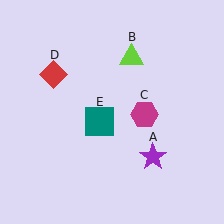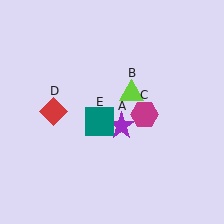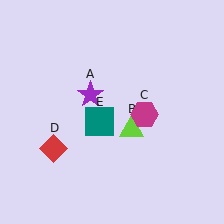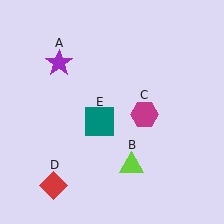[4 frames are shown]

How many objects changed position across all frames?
3 objects changed position: purple star (object A), lime triangle (object B), red diamond (object D).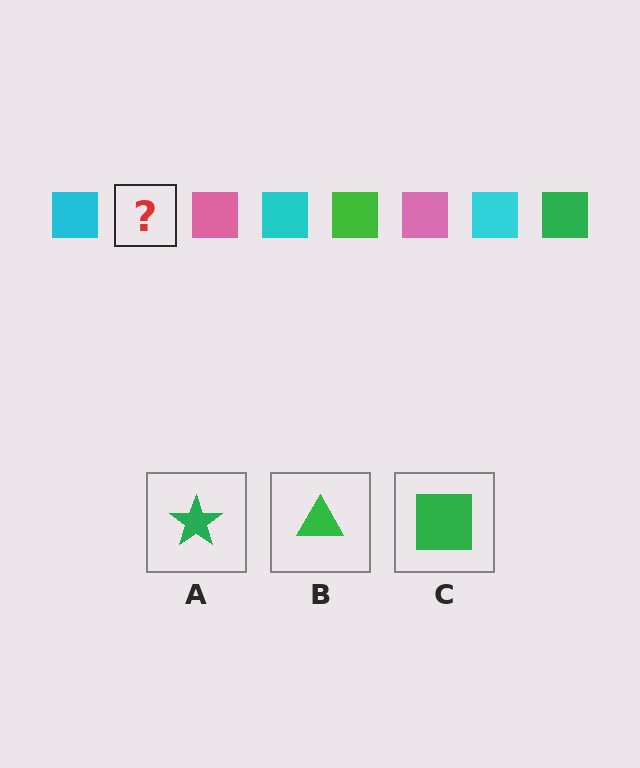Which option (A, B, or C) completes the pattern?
C.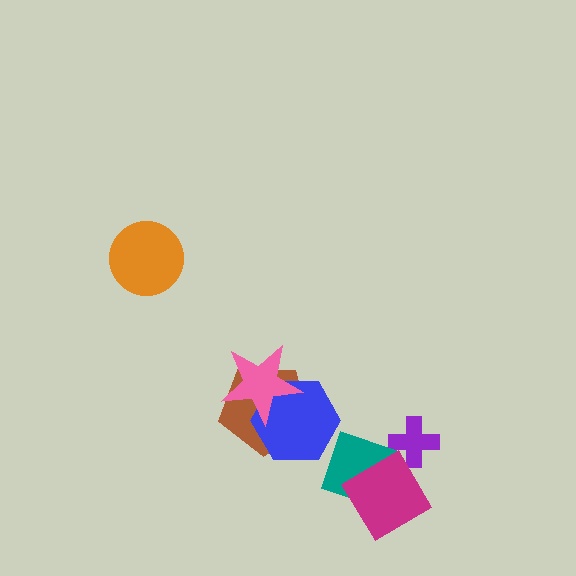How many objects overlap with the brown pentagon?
2 objects overlap with the brown pentagon.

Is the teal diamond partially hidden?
Yes, it is partially covered by another shape.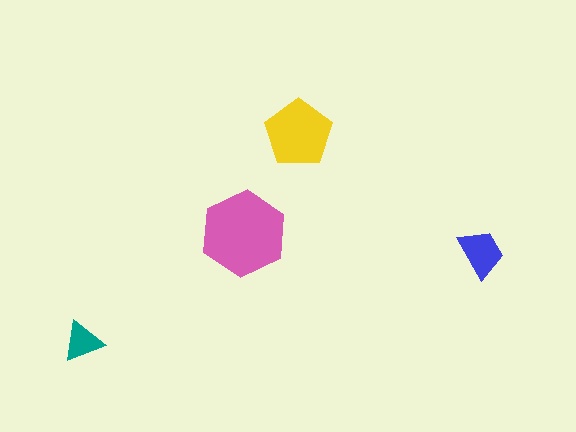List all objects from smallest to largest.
The teal triangle, the blue trapezoid, the yellow pentagon, the pink hexagon.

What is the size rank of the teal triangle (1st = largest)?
4th.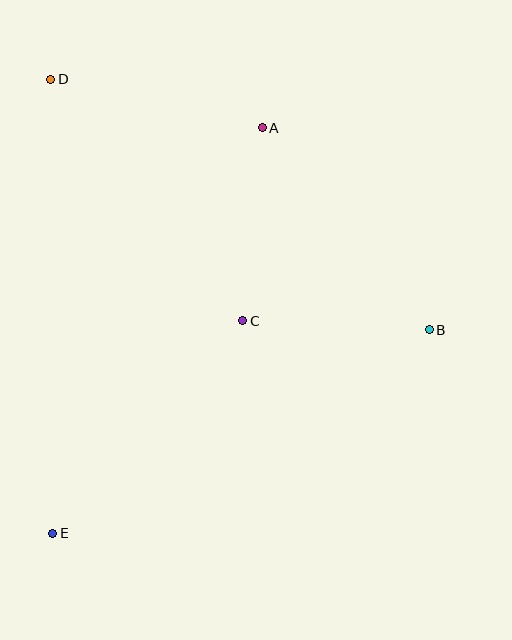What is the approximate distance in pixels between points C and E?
The distance between C and E is approximately 285 pixels.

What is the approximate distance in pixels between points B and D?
The distance between B and D is approximately 454 pixels.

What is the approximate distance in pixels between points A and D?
The distance between A and D is approximately 217 pixels.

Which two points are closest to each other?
Points B and C are closest to each other.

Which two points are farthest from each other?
Points A and E are farthest from each other.